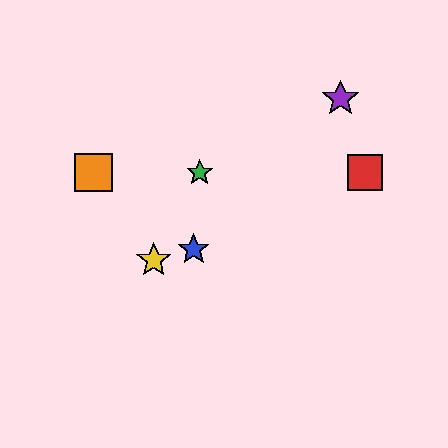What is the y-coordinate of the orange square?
The orange square is at y≈173.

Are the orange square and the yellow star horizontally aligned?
No, the orange square is at y≈173 and the yellow star is at y≈260.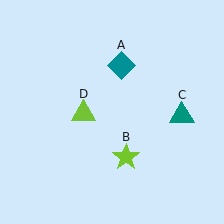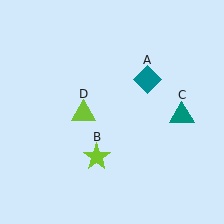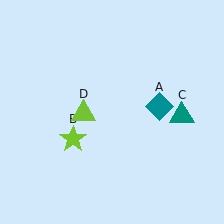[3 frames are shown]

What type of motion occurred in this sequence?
The teal diamond (object A), lime star (object B) rotated clockwise around the center of the scene.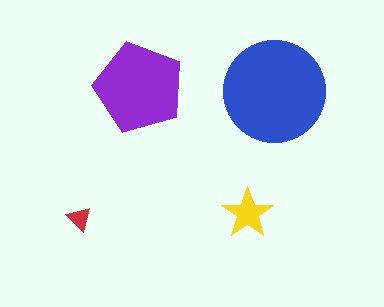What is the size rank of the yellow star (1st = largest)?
3rd.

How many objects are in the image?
There are 4 objects in the image.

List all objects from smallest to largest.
The red triangle, the yellow star, the purple pentagon, the blue circle.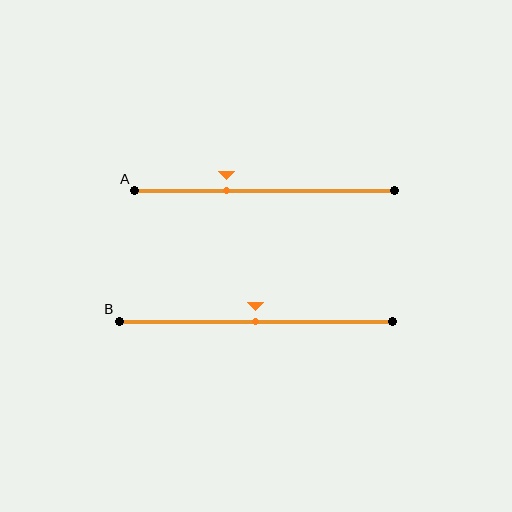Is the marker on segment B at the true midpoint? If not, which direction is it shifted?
Yes, the marker on segment B is at the true midpoint.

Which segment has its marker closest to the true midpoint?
Segment B has its marker closest to the true midpoint.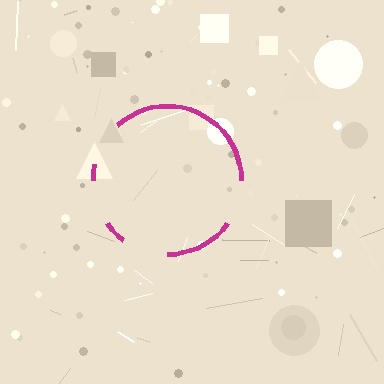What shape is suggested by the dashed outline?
The dashed outline suggests a circle.